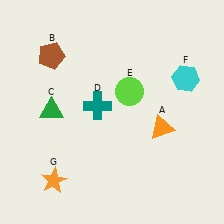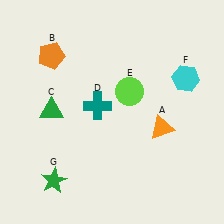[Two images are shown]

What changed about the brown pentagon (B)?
In Image 1, B is brown. In Image 2, it changed to orange.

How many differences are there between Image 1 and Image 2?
There are 2 differences between the two images.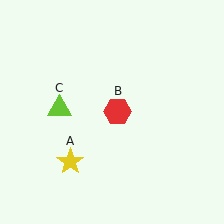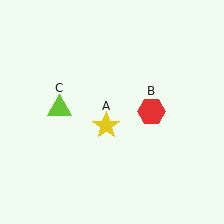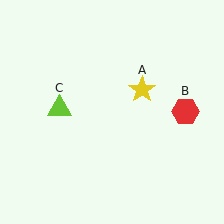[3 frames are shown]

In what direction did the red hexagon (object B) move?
The red hexagon (object B) moved right.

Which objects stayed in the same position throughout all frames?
Lime triangle (object C) remained stationary.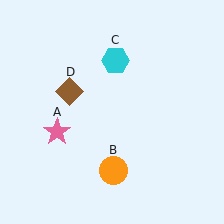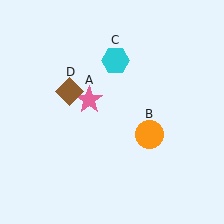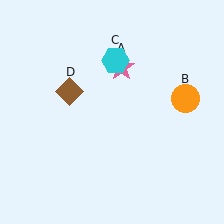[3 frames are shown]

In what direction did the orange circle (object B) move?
The orange circle (object B) moved up and to the right.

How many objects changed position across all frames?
2 objects changed position: pink star (object A), orange circle (object B).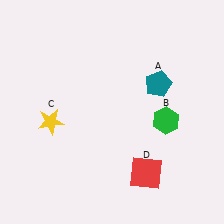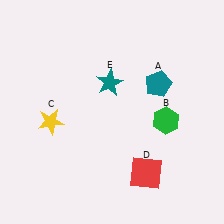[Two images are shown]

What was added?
A teal star (E) was added in Image 2.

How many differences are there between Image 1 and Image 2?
There is 1 difference between the two images.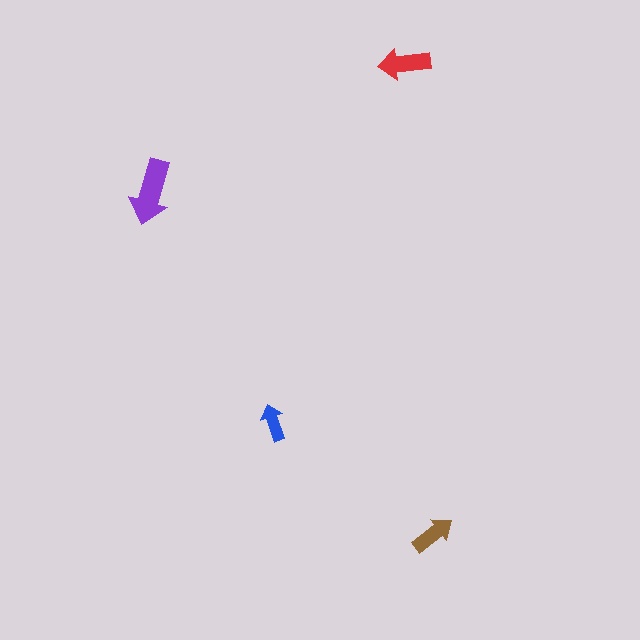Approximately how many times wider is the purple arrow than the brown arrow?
About 1.5 times wider.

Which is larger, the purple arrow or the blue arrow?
The purple one.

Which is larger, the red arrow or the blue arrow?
The red one.